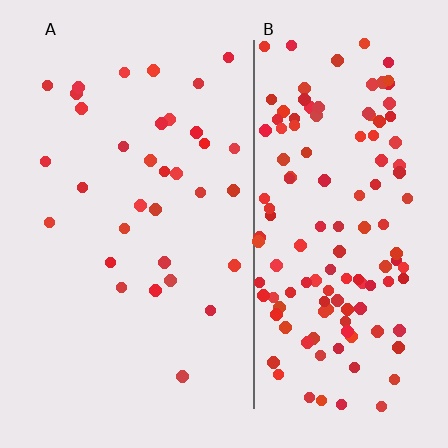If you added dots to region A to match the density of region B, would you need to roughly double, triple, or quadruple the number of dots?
Approximately quadruple.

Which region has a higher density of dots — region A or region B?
B (the right).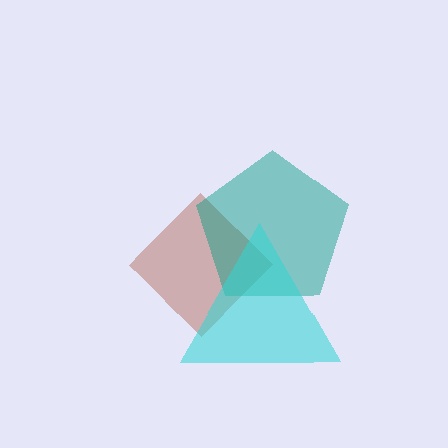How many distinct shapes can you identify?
There are 3 distinct shapes: a brown diamond, a teal pentagon, a cyan triangle.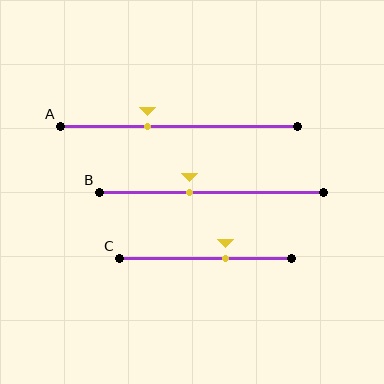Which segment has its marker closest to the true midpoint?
Segment B has its marker closest to the true midpoint.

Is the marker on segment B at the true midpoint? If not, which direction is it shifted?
No, the marker on segment B is shifted to the left by about 10% of the segment length.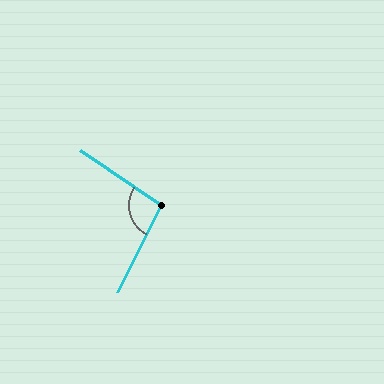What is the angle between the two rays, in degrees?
Approximately 97 degrees.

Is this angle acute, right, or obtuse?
It is obtuse.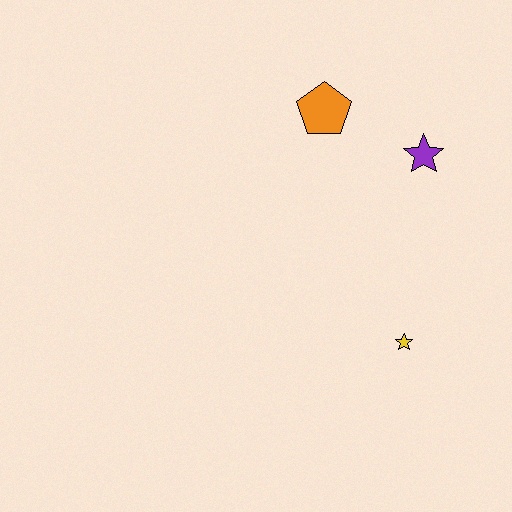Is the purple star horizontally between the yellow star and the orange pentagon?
No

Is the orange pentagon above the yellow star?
Yes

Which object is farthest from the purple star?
The yellow star is farthest from the purple star.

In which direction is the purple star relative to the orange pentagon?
The purple star is to the right of the orange pentagon.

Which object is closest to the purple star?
The orange pentagon is closest to the purple star.